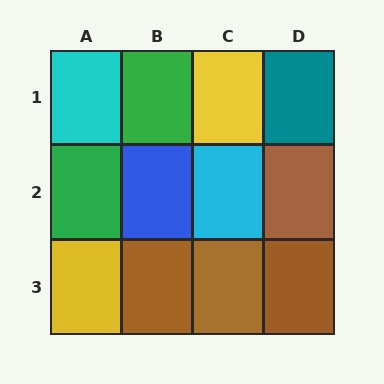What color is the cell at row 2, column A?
Green.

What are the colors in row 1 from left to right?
Cyan, green, yellow, teal.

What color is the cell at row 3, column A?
Yellow.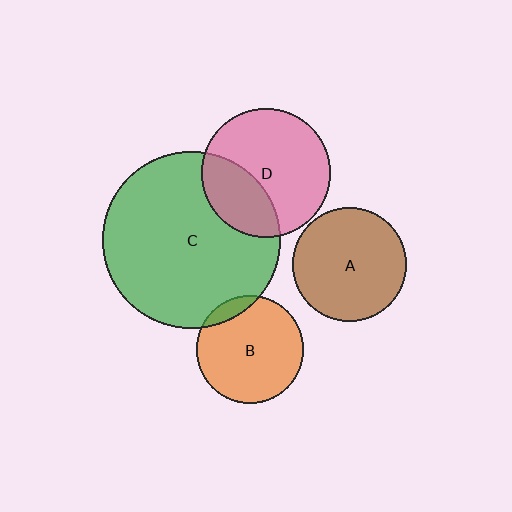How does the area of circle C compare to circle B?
Approximately 2.7 times.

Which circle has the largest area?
Circle C (green).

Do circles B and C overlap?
Yes.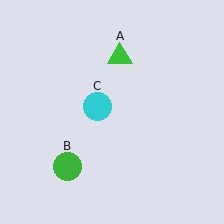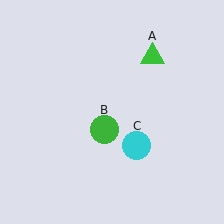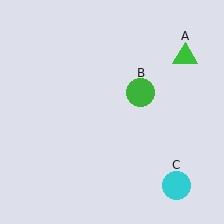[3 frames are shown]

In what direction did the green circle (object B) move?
The green circle (object B) moved up and to the right.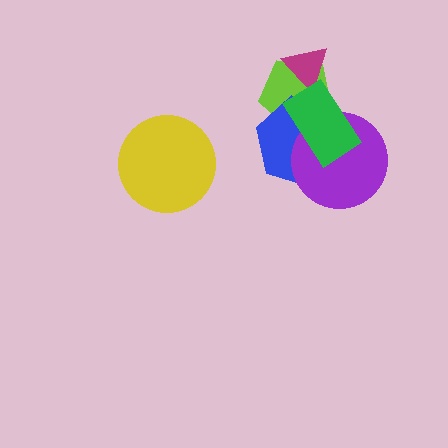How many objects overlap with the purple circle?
2 objects overlap with the purple circle.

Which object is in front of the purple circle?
The green rectangle is in front of the purple circle.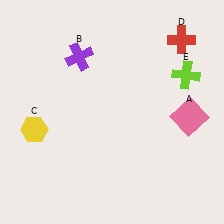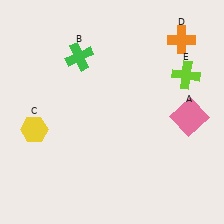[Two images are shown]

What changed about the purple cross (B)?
In Image 1, B is purple. In Image 2, it changed to green.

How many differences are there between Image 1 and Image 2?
There are 2 differences between the two images.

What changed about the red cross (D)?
In Image 1, D is red. In Image 2, it changed to orange.